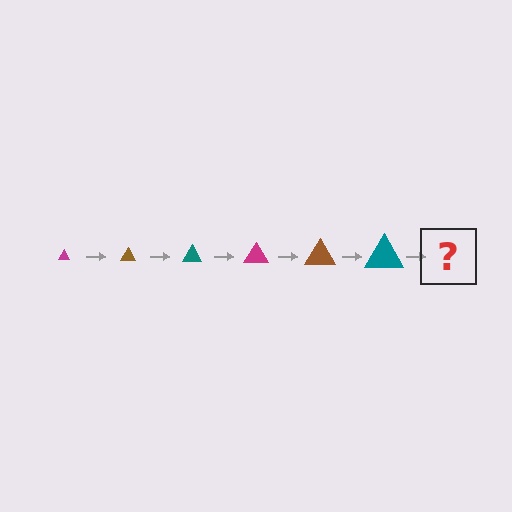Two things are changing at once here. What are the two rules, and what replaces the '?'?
The two rules are that the triangle grows larger each step and the color cycles through magenta, brown, and teal. The '?' should be a magenta triangle, larger than the previous one.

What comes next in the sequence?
The next element should be a magenta triangle, larger than the previous one.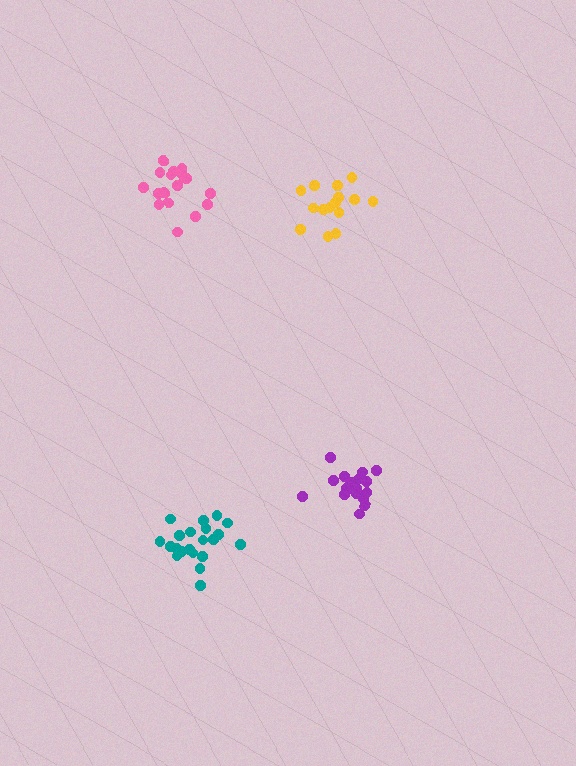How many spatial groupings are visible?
There are 4 spatial groupings.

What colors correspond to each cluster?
The clusters are colored: pink, purple, teal, yellow.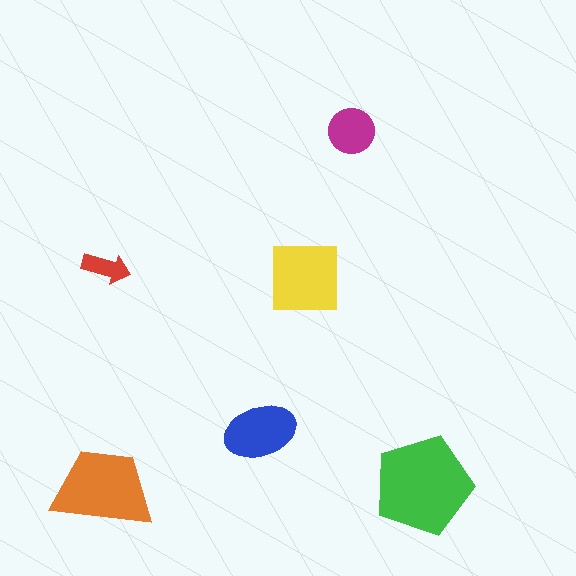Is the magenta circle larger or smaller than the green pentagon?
Smaller.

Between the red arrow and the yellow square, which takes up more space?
The yellow square.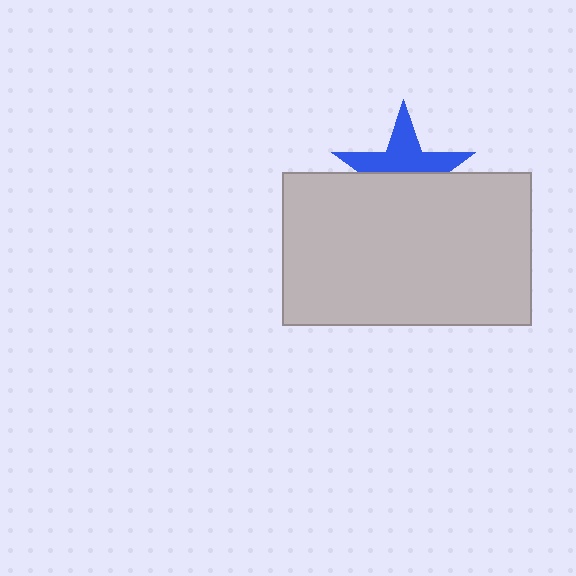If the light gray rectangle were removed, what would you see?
You would see the complete blue star.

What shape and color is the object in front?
The object in front is a light gray rectangle.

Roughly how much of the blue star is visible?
About half of it is visible (roughly 49%).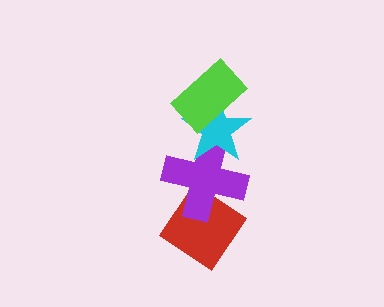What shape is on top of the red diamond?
The purple cross is on top of the red diamond.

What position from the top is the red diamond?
The red diamond is 4th from the top.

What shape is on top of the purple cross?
The cyan star is on top of the purple cross.